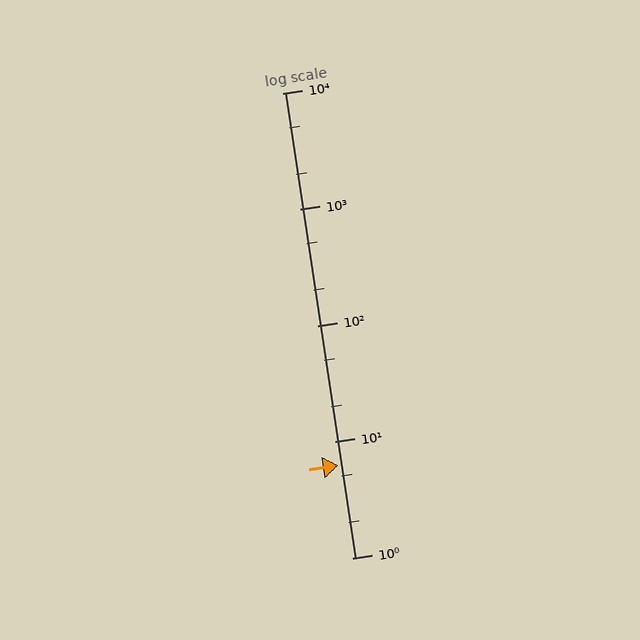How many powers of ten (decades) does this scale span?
The scale spans 4 decades, from 1 to 10000.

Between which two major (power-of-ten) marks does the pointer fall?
The pointer is between 1 and 10.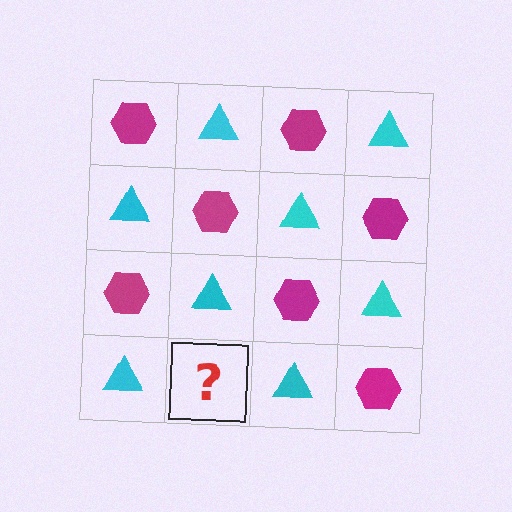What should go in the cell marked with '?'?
The missing cell should contain a magenta hexagon.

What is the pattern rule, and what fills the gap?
The rule is that it alternates magenta hexagon and cyan triangle in a checkerboard pattern. The gap should be filled with a magenta hexagon.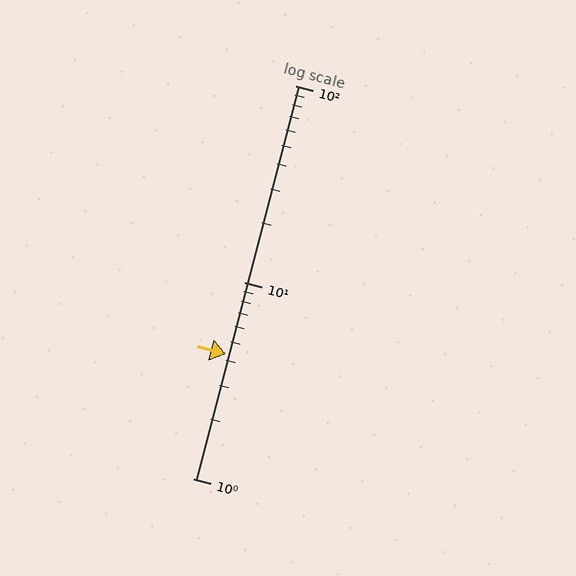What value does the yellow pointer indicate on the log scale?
The pointer indicates approximately 4.3.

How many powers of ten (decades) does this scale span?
The scale spans 2 decades, from 1 to 100.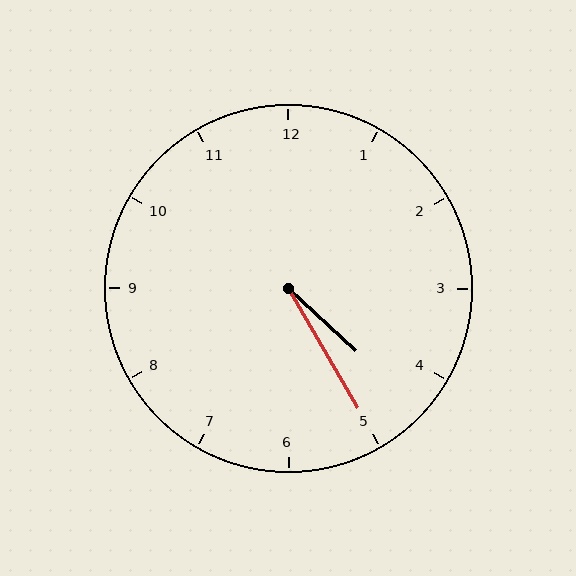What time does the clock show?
4:25.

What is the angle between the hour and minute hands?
Approximately 18 degrees.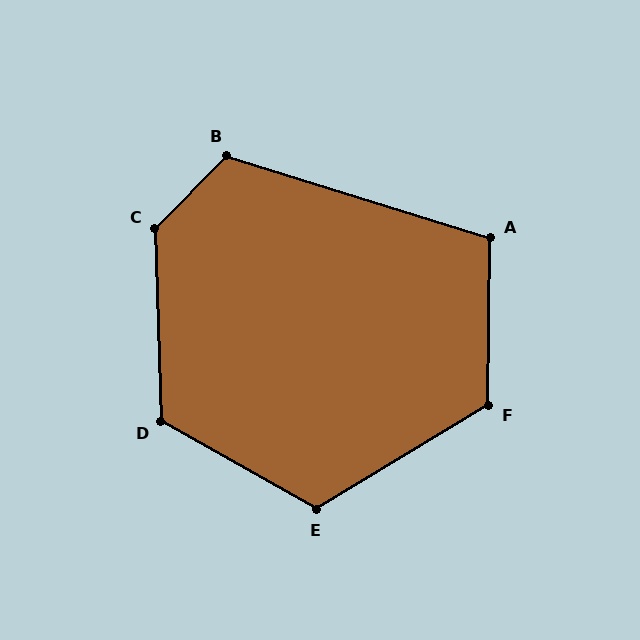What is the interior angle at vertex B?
Approximately 117 degrees (obtuse).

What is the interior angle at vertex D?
Approximately 121 degrees (obtuse).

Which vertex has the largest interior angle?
C, at approximately 134 degrees.